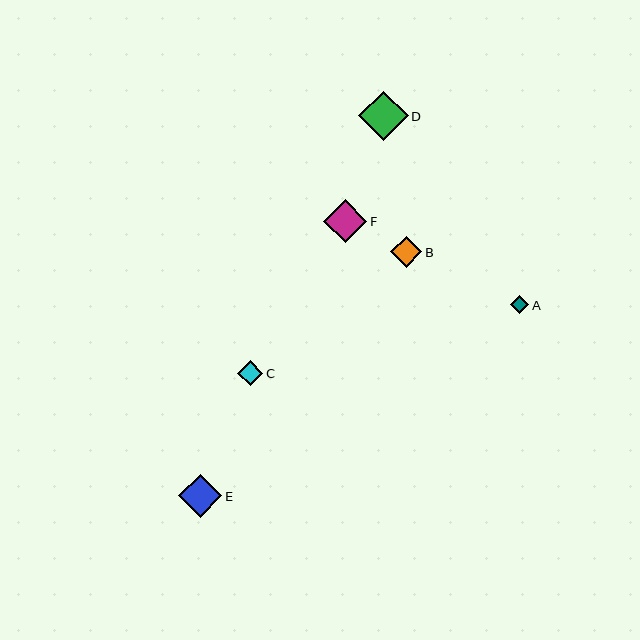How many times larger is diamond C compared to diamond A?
Diamond C is approximately 1.4 times the size of diamond A.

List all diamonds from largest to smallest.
From largest to smallest: D, E, F, B, C, A.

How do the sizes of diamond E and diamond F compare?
Diamond E and diamond F are approximately the same size.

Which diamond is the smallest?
Diamond A is the smallest with a size of approximately 18 pixels.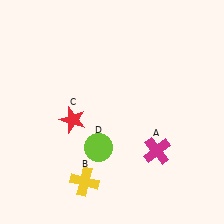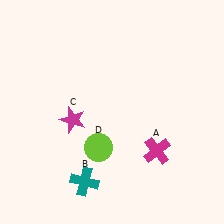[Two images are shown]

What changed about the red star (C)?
In Image 1, C is red. In Image 2, it changed to magenta.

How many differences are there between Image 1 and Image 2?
There are 2 differences between the two images.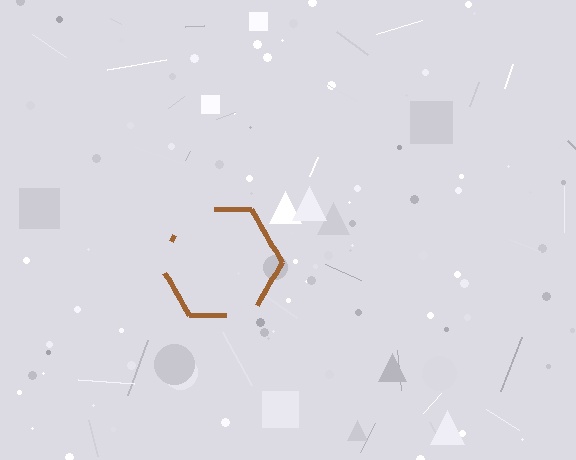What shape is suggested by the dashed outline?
The dashed outline suggests a hexagon.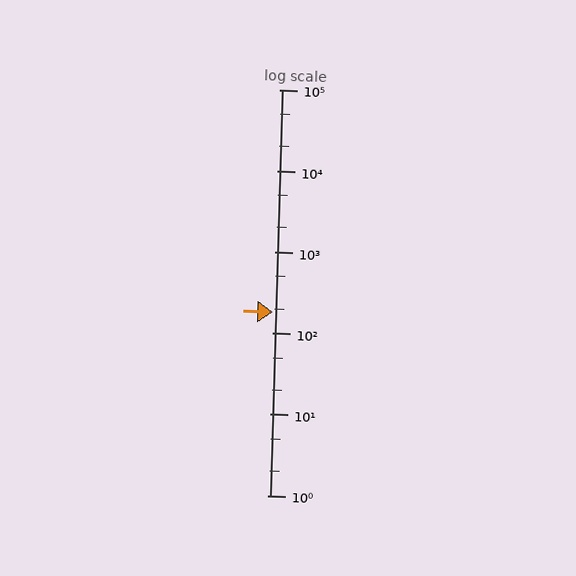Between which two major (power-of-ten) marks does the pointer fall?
The pointer is between 100 and 1000.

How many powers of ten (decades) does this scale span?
The scale spans 5 decades, from 1 to 100000.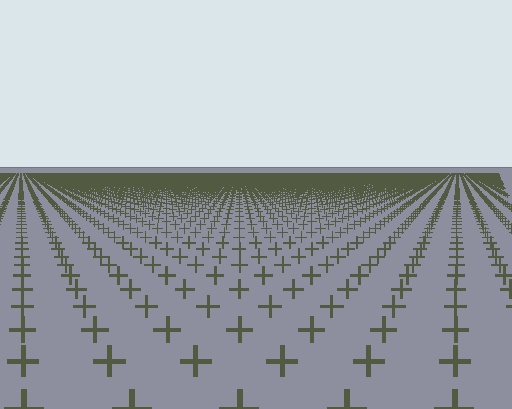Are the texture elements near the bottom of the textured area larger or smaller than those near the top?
Larger. Near the bottom, elements are closer to the viewer and appear at a bigger on-screen size.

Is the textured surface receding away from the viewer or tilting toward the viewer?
The surface is receding away from the viewer. Texture elements get smaller and denser toward the top.